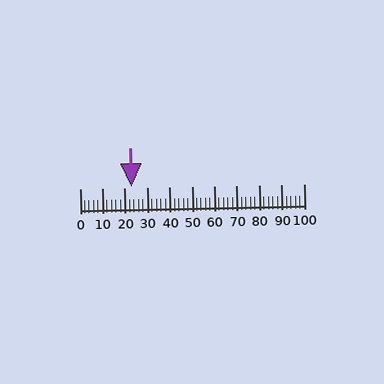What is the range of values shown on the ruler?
The ruler shows values from 0 to 100.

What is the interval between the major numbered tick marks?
The major tick marks are spaced 10 units apart.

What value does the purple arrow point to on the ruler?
The purple arrow points to approximately 23.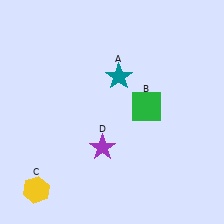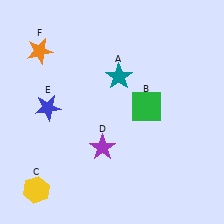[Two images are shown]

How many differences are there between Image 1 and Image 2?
There are 2 differences between the two images.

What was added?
A blue star (E), an orange star (F) were added in Image 2.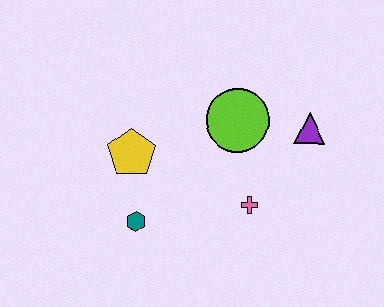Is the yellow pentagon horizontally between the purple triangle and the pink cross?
No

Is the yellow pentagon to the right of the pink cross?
No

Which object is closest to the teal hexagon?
The yellow pentagon is closest to the teal hexagon.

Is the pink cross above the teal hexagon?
Yes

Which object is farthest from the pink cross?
The yellow pentagon is farthest from the pink cross.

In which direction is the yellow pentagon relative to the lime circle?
The yellow pentagon is to the left of the lime circle.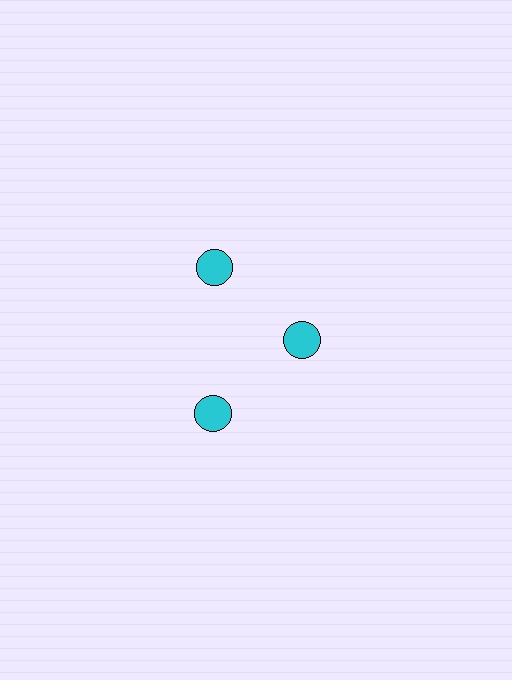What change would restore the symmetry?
The symmetry would be restored by moving it outward, back onto the ring so that all 3 circles sit at equal angles and equal distance from the center.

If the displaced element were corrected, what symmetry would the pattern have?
It would have 3-fold rotational symmetry — the pattern would map onto itself every 120 degrees.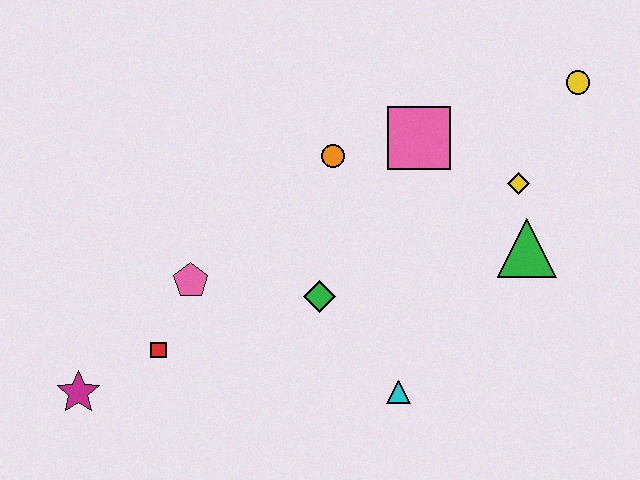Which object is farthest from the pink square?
The magenta star is farthest from the pink square.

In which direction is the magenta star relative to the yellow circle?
The magenta star is to the left of the yellow circle.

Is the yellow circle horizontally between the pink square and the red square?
No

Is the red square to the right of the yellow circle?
No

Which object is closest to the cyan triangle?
The green diamond is closest to the cyan triangle.